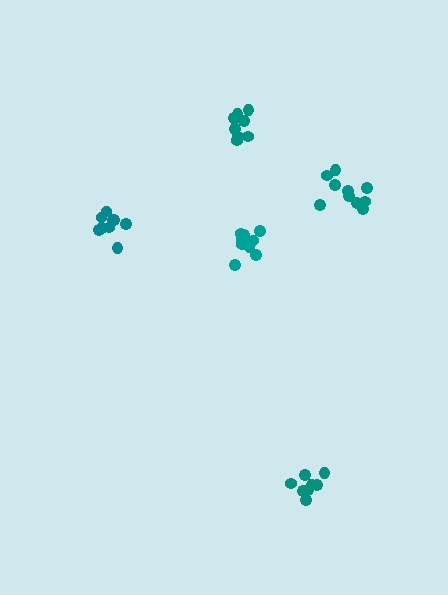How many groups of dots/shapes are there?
There are 5 groups.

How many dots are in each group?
Group 1: 10 dots, Group 2: 13 dots, Group 3: 8 dots, Group 4: 9 dots, Group 5: 9 dots (49 total).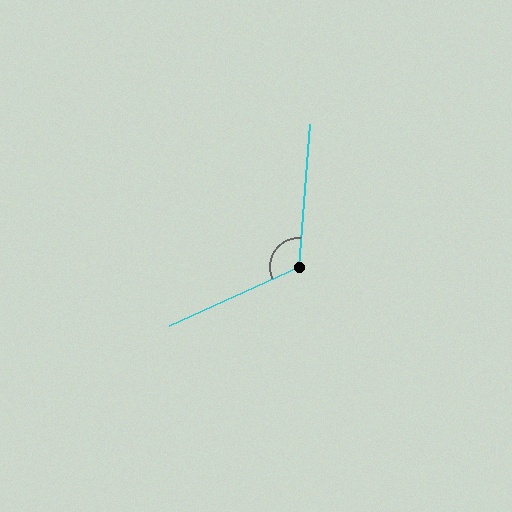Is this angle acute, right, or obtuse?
It is obtuse.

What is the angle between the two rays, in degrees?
Approximately 119 degrees.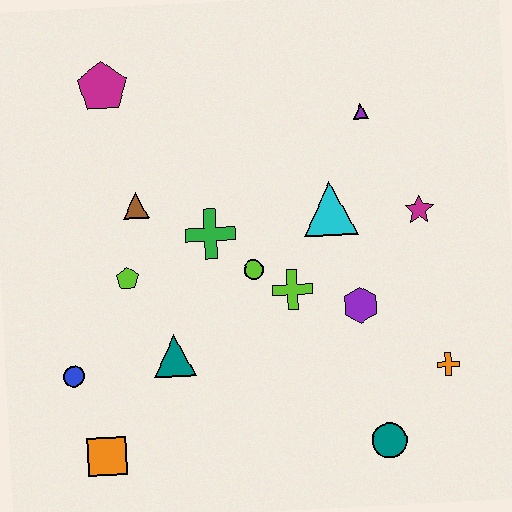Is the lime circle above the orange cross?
Yes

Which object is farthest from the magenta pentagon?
The teal circle is farthest from the magenta pentagon.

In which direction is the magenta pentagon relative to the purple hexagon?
The magenta pentagon is to the left of the purple hexagon.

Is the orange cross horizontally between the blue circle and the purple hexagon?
No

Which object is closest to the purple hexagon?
The lime cross is closest to the purple hexagon.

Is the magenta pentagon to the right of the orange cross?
No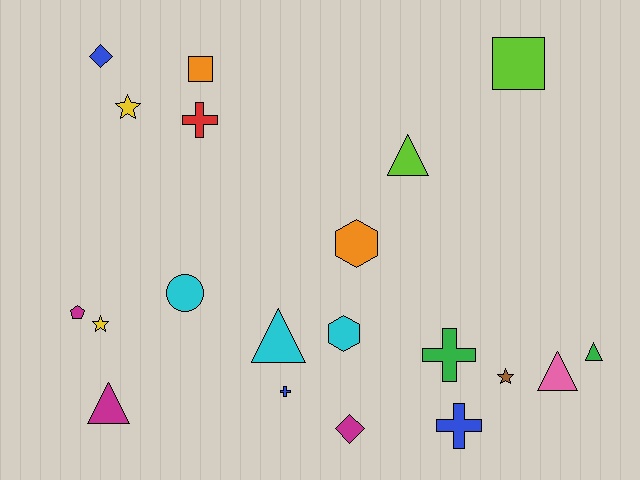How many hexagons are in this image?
There are 2 hexagons.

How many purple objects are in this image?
There are no purple objects.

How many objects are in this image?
There are 20 objects.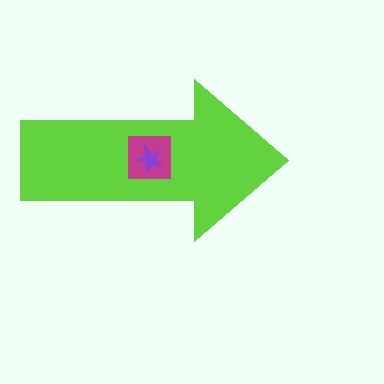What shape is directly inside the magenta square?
The purple star.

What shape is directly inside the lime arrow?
The magenta square.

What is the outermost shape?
The lime arrow.